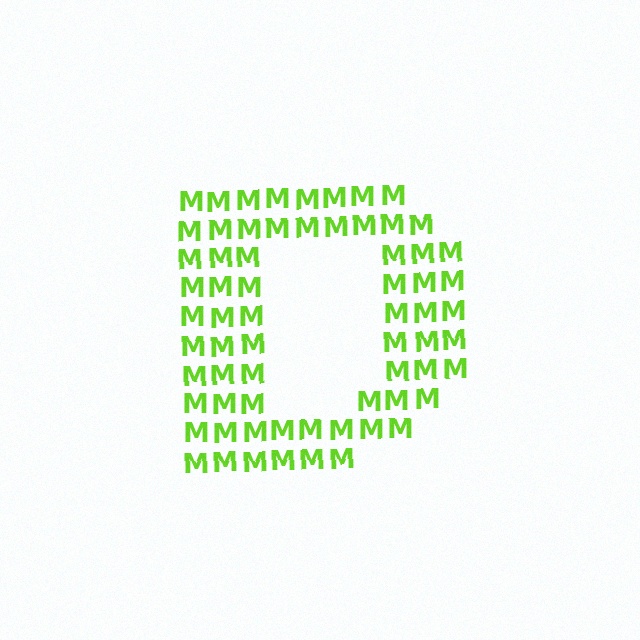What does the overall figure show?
The overall figure shows the letter D.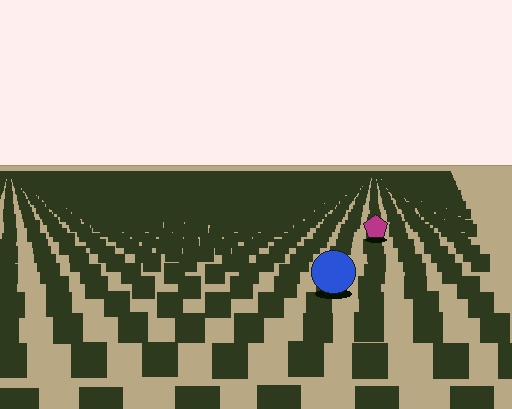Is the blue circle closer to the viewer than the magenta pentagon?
Yes. The blue circle is closer — you can tell from the texture gradient: the ground texture is coarser near it.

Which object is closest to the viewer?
The blue circle is closest. The texture marks near it are larger and more spread out.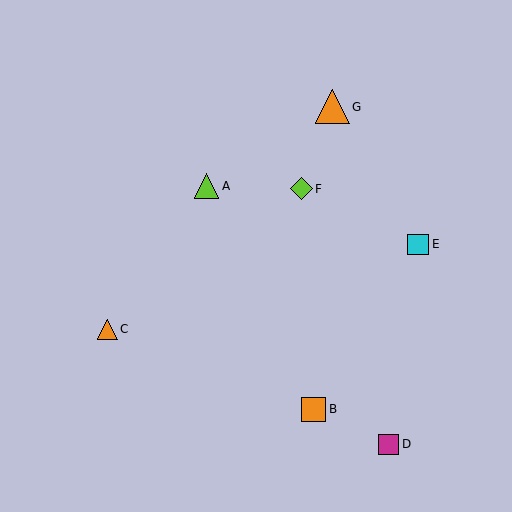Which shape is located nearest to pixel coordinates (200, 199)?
The lime triangle (labeled A) at (207, 186) is nearest to that location.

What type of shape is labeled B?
Shape B is an orange square.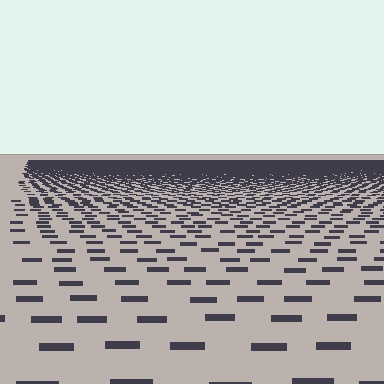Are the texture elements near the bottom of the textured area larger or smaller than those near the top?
Larger. Near the bottom, elements are closer to the viewer and appear at a bigger on-screen size.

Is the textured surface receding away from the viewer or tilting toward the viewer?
The surface is receding away from the viewer. Texture elements get smaller and denser toward the top.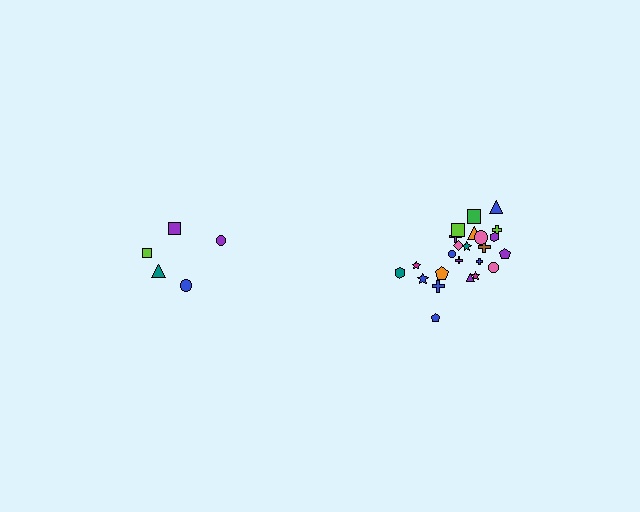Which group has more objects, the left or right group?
The right group.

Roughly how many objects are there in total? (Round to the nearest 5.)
Roughly 30 objects in total.